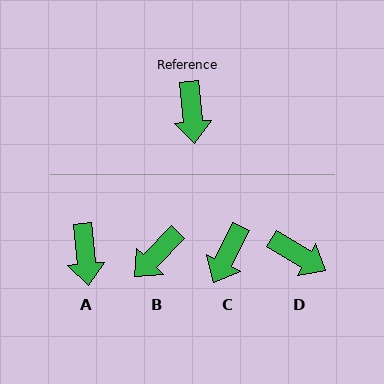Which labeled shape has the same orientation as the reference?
A.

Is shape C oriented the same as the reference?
No, it is off by about 32 degrees.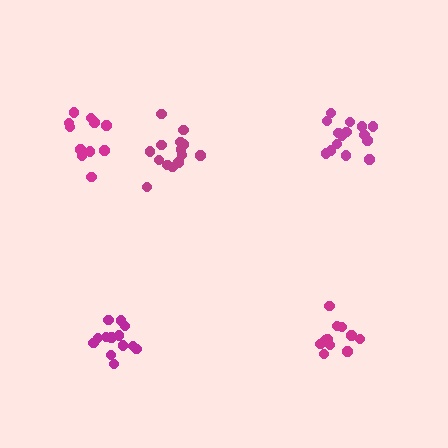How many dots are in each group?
Group 1: 11 dots, Group 2: 15 dots, Group 3: 11 dots, Group 4: 13 dots, Group 5: 14 dots (64 total).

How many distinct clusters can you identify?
There are 5 distinct clusters.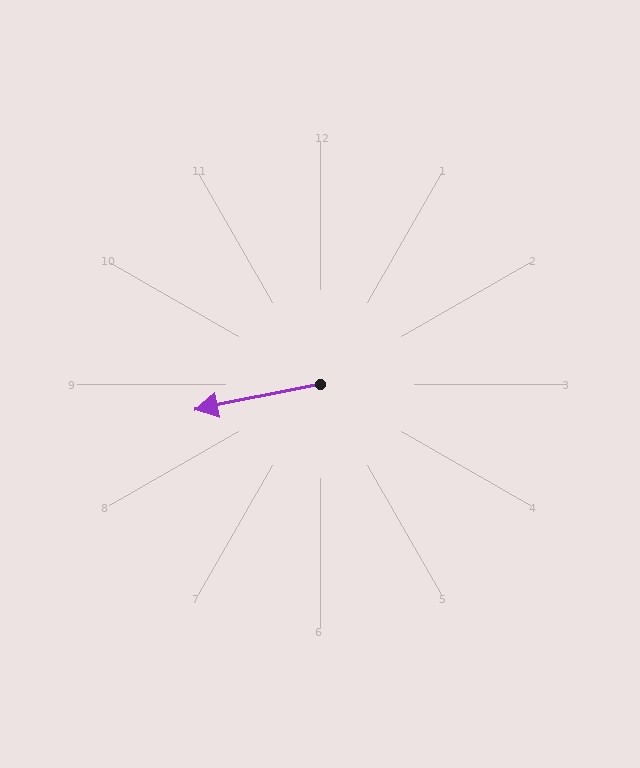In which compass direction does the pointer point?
West.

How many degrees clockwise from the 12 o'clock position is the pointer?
Approximately 259 degrees.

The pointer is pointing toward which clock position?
Roughly 9 o'clock.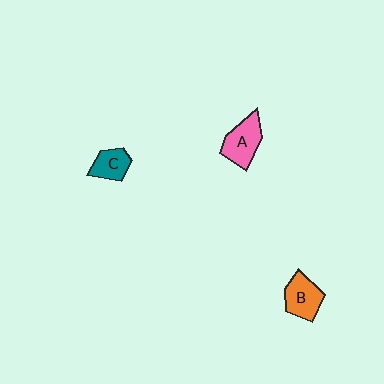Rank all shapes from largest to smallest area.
From largest to smallest: A (pink), B (orange), C (teal).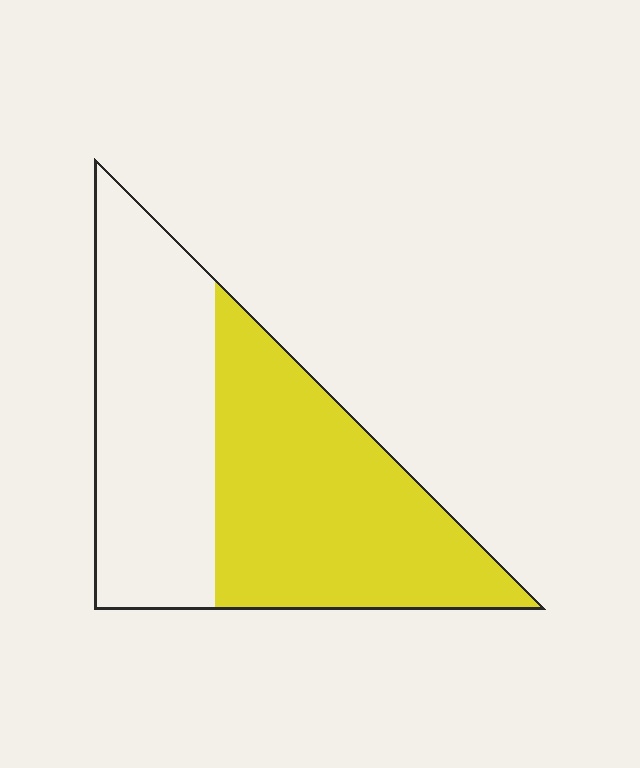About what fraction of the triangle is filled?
About one half (1/2).